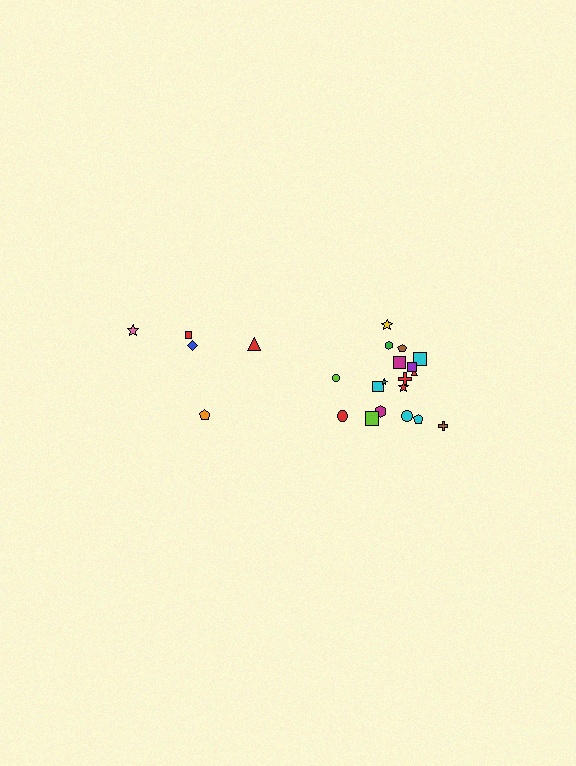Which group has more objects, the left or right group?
The right group.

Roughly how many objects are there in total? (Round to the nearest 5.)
Roughly 25 objects in total.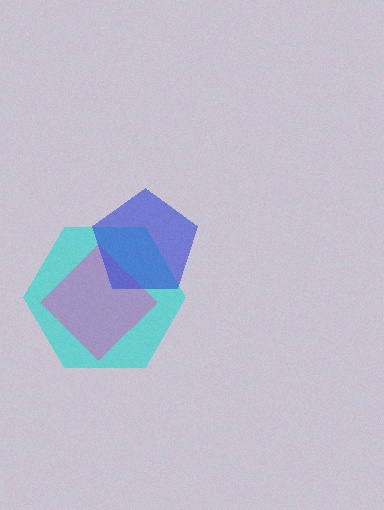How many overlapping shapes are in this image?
There are 3 overlapping shapes in the image.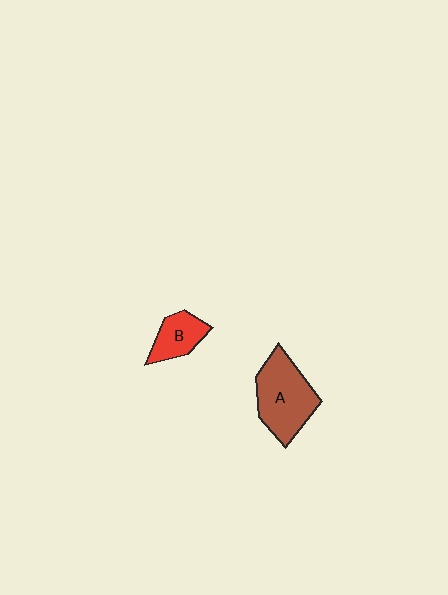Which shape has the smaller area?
Shape B (red).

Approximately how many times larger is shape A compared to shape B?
Approximately 2.0 times.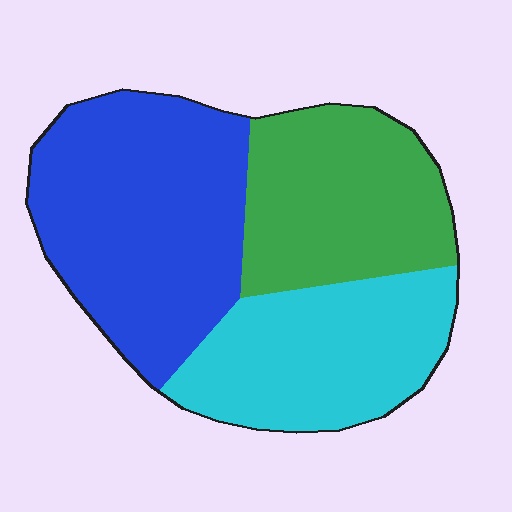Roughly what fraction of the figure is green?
Green takes up between a quarter and a half of the figure.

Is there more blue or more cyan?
Blue.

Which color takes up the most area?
Blue, at roughly 40%.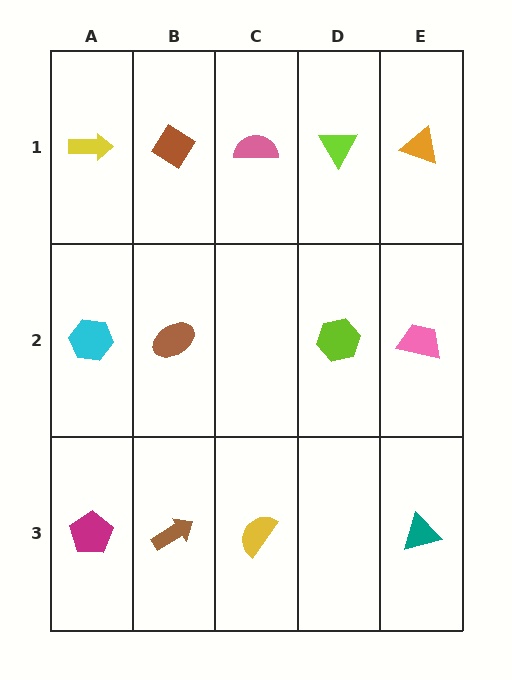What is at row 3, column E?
A teal triangle.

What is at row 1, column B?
A brown diamond.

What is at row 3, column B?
A brown arrow.